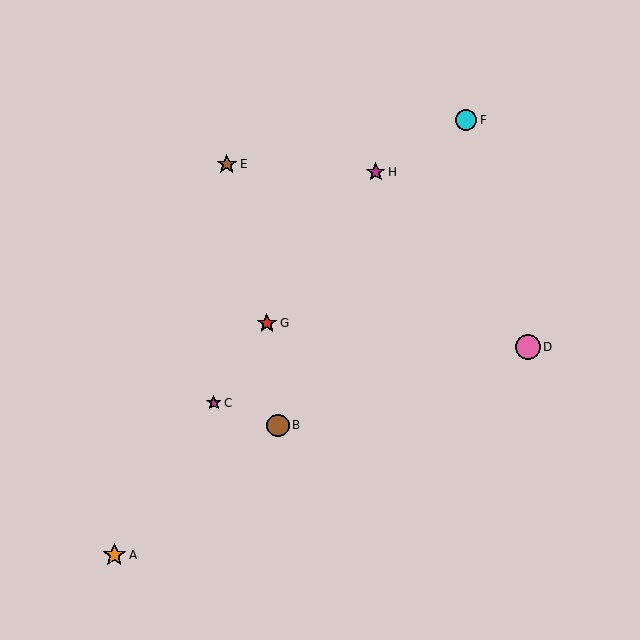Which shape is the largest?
The pink circle (labeled D) is the largest.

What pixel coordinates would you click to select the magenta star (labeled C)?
Click at (214, 403) to select the magenta star C.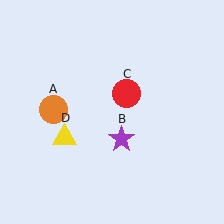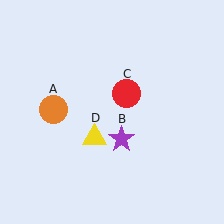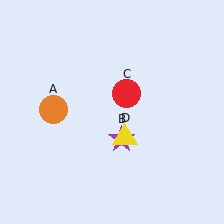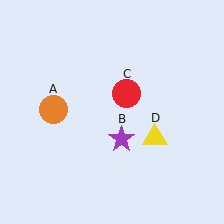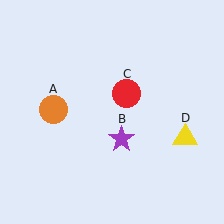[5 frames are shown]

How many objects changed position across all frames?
1 object changed position: yellow triangle (object D).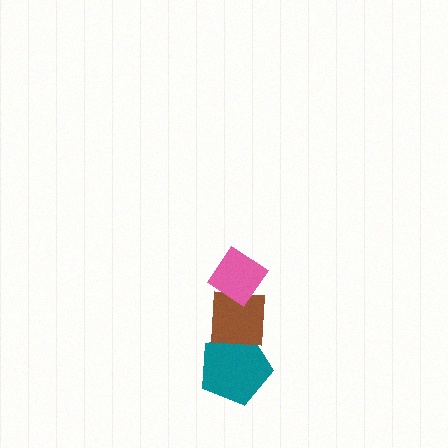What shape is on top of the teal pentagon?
The brown square is on top of the teal pentagon.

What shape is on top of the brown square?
The pink diamond is on top of the brown square.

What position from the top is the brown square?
The brown square is 2nd from the top.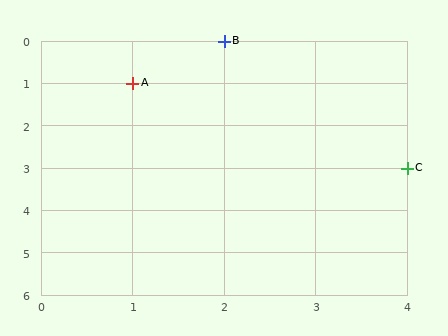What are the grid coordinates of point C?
Point C is at grid coordinates (4, 3).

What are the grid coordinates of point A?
Point A is at grid coordinates (1, 1).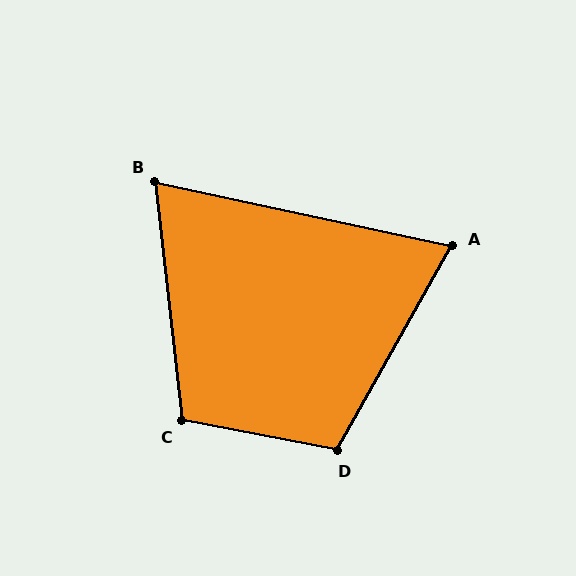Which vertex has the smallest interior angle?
B, at approximately 72 degrees.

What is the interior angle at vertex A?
Approximately 73 degrees (acute).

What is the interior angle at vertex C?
Approximately 107 degrees (obtuse).